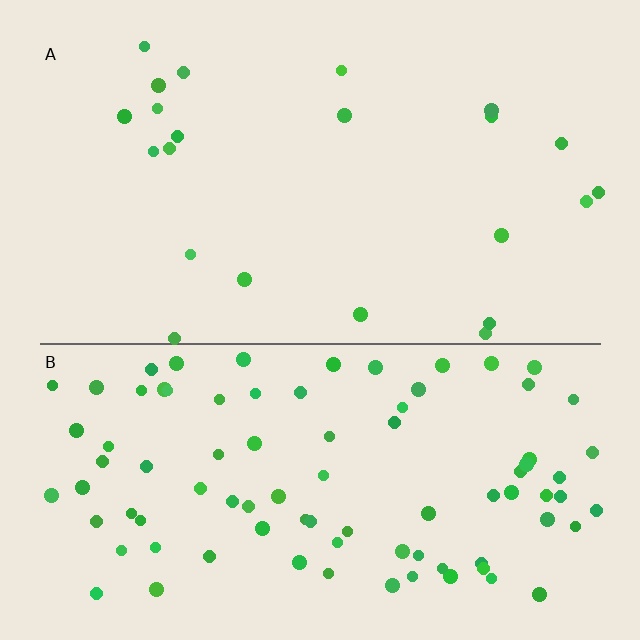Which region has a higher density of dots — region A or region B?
B (the bottom).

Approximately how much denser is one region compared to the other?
Approximately 3.9× — region B over region A.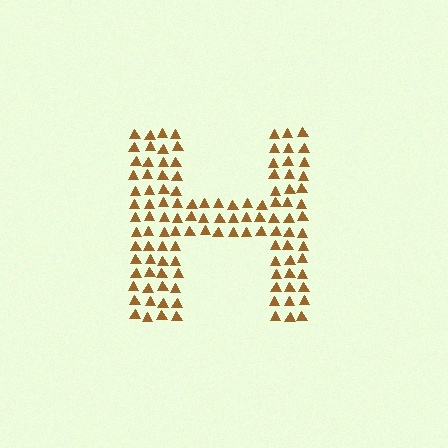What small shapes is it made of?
It is made of small triangles.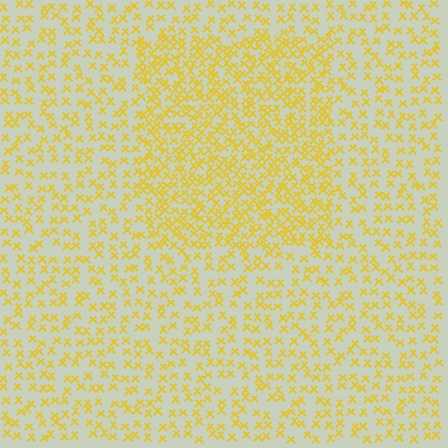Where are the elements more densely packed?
The elements are more densely packed inside the rectangle boundary.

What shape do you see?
I see a rectangle.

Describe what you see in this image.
The image contains small yellow elements arranged at two different densities. A rectangle-shaped region is visible where the elements are more densely packed than the surrounding area.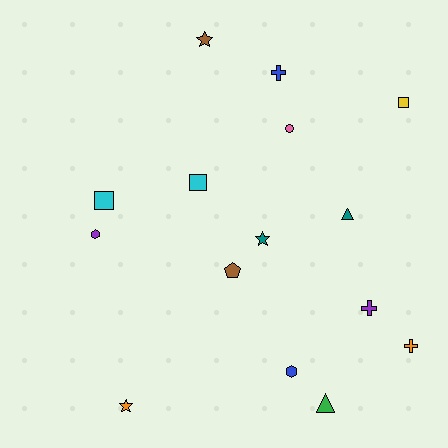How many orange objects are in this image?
There are 2 orange objects.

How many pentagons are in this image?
There is 1 pentagon.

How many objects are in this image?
There are 15 objects.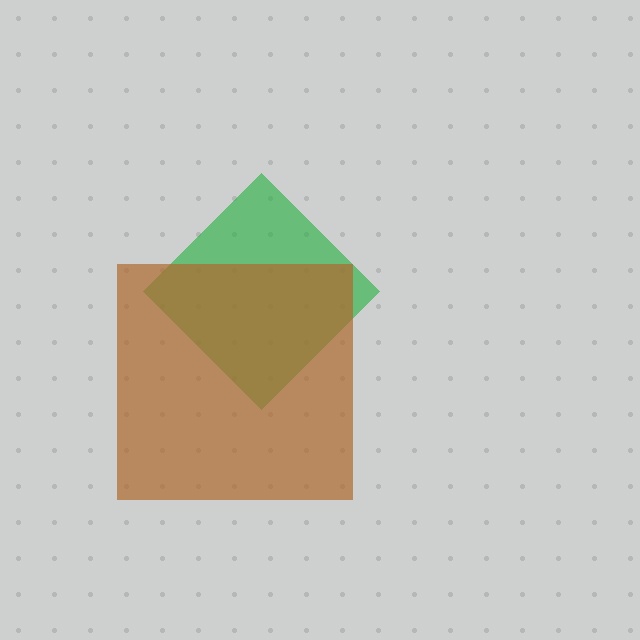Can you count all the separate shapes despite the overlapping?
Yes, there are 2 separate shapes.